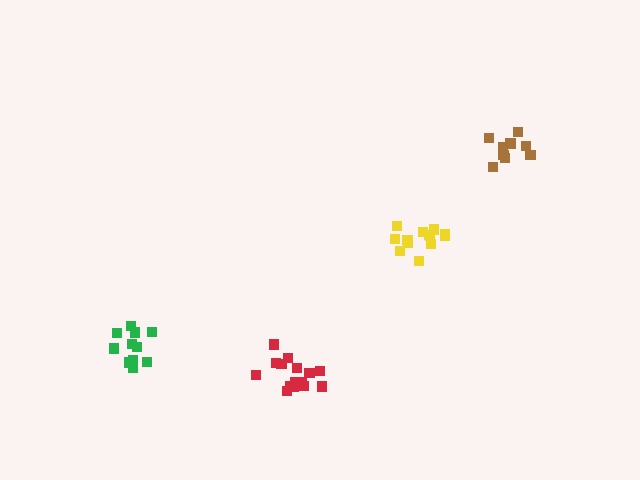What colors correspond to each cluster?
The clusters are colored: green, yellow, brown, red.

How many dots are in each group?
Group 1: 11 dots, Group 2: 13 dots, Group 3: 11 dots, Group 4: 16 dots (51 total).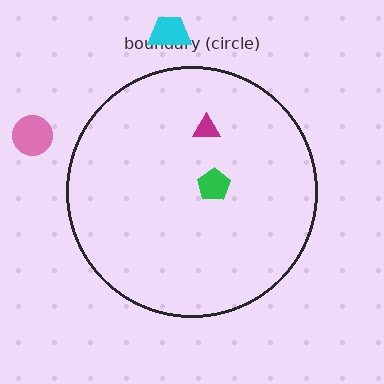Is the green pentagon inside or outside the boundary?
Inside.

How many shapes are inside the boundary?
2 inside, 2 outside.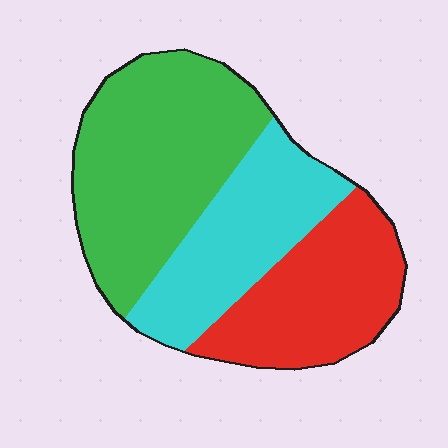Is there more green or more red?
Green.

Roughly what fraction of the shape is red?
Red covers roughly 30% of the shape.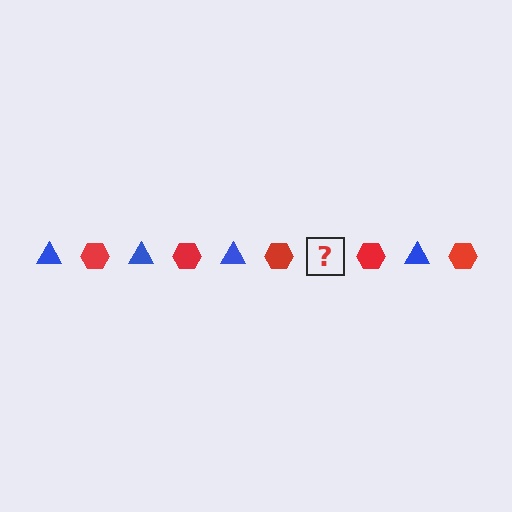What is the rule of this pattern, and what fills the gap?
The rule is that the pattern alternates between blue triangle and red hexagon. The gap should be filled with a blue triangle.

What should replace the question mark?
The question mark should be replaced with a blue triangle.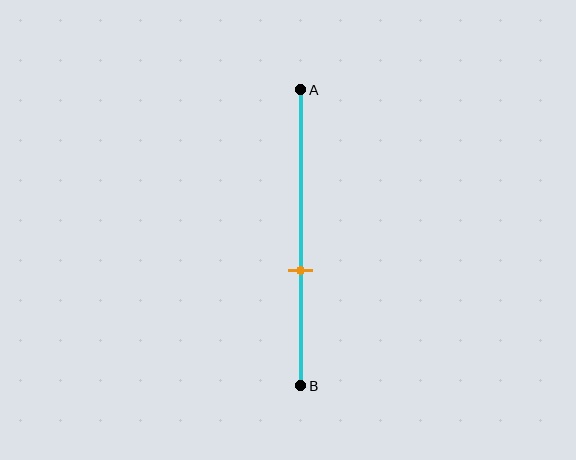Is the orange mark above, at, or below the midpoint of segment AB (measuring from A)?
The orange mark is below the midpoint of segment AB.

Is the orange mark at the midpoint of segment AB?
No, the mark is at about 60% from A, not at the 50% midpoint.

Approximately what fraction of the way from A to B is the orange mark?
The orange mark is approximately 60% of the way from A to B.